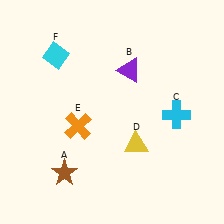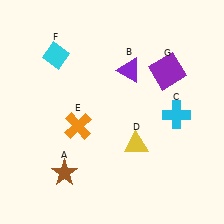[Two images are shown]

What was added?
A purple square (G) was added in Image 2.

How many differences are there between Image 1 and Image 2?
There is 1 difference between the two images.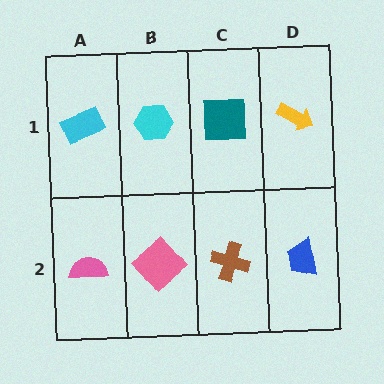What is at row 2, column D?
A blue trapezoid.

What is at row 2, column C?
A brown cross.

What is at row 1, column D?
A yellow arrow.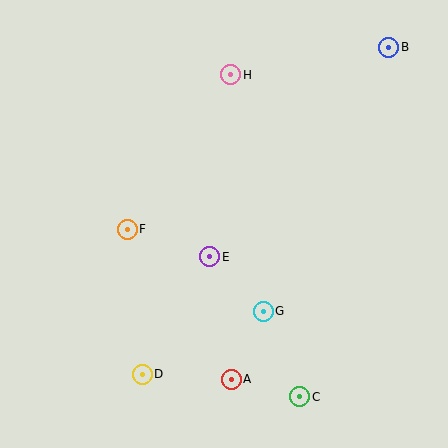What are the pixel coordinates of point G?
Point G is at (263, 311).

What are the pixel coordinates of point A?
Point A is at (231, 379).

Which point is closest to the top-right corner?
Point B is closest to the top-right corner.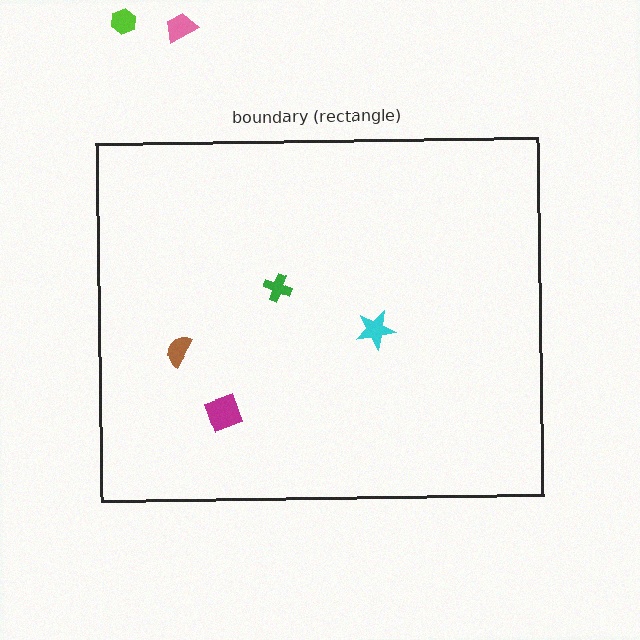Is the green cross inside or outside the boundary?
Inside.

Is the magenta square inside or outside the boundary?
Inside.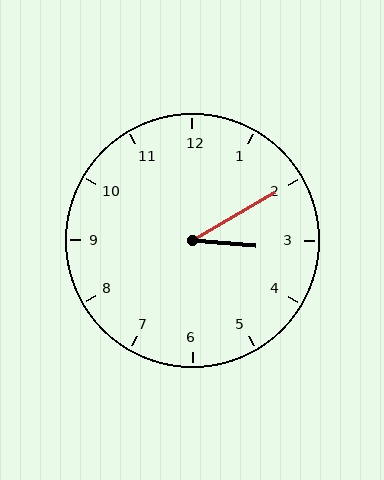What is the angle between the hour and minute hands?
Approximately 35 degrees.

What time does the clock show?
3:10.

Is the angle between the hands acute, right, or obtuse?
It is acute.